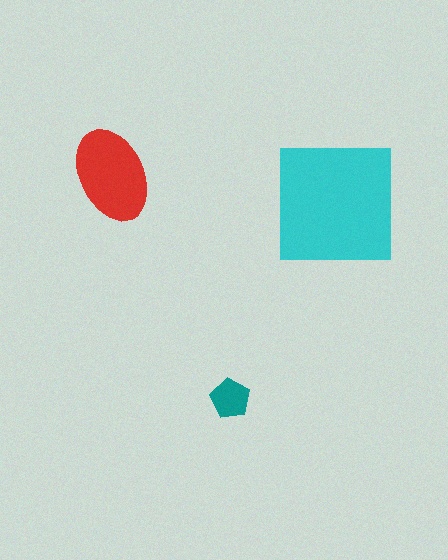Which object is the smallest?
The teal pentagon.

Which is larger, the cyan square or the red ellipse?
The cyan square.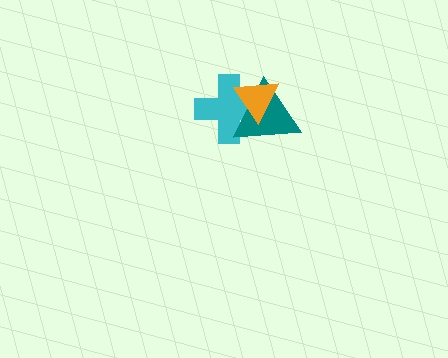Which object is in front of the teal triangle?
The orange triangle is in front of the teal triangle.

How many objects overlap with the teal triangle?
2 objects overlap with the teal triangle.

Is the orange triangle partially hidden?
No, no other shape covers it.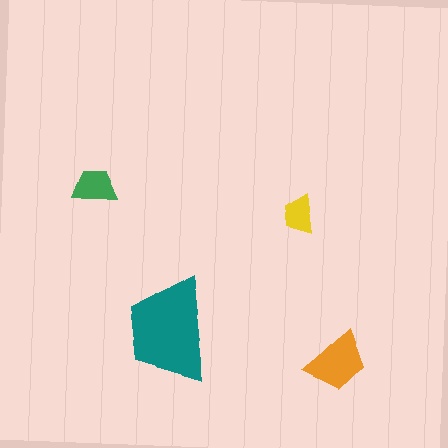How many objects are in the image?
There are 4 objects in the image.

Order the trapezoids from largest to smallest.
the teal one, the orange one, the green one, the yellow one.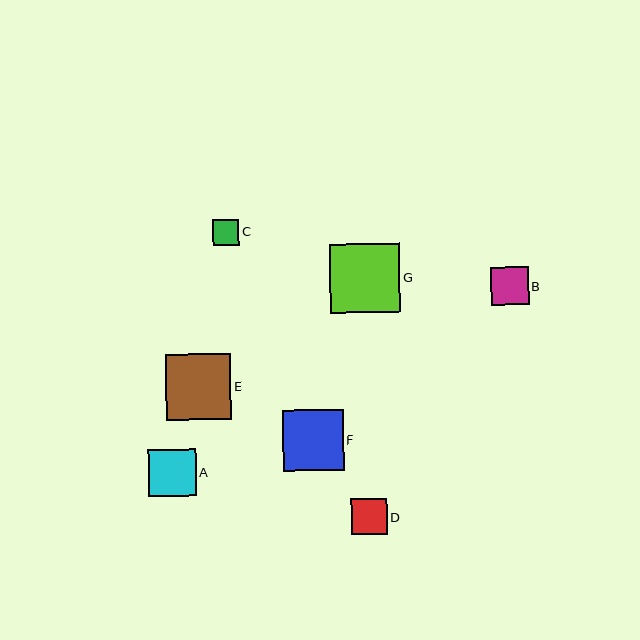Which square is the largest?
Square G is the largest with a size of approximately 70 pixels.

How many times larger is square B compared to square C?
Square B is approximately 1.4 times the size of square C.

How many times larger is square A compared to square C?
Square A is approximately 1.8 times the size of square C.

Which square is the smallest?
Square C is the smallest with a size of approximately 26 pixels.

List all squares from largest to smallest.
From largest to smallest: G, E, F, A, B, D, C.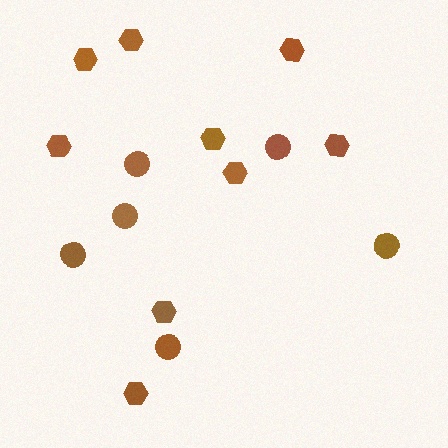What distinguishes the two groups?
There are 2 groups: one group of hexagons (9) and one group of circles (6).